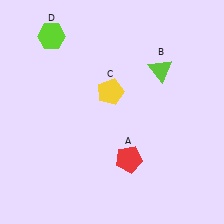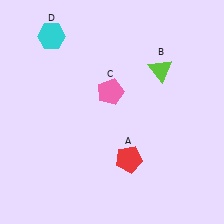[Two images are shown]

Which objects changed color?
C changed from yellow to pink. D changed from lime to cyan.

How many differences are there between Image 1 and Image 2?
There are 2 differences between the two images.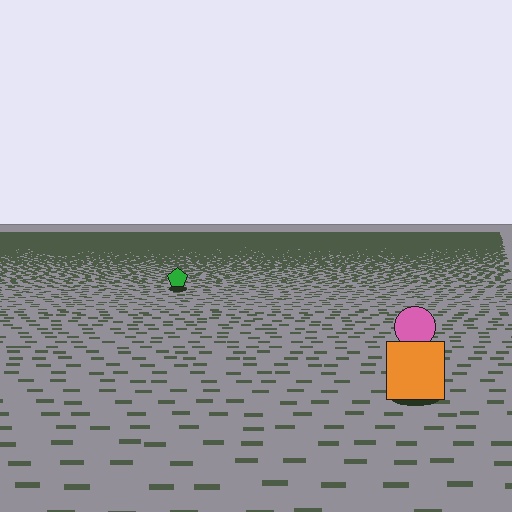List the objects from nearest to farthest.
From nearest to farthest: the orange square, the pink circle, the green pentagon.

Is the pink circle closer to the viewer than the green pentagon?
Yes. The pink circle is closer — you can tell from the texture gradient: the ground texture is coarser near it.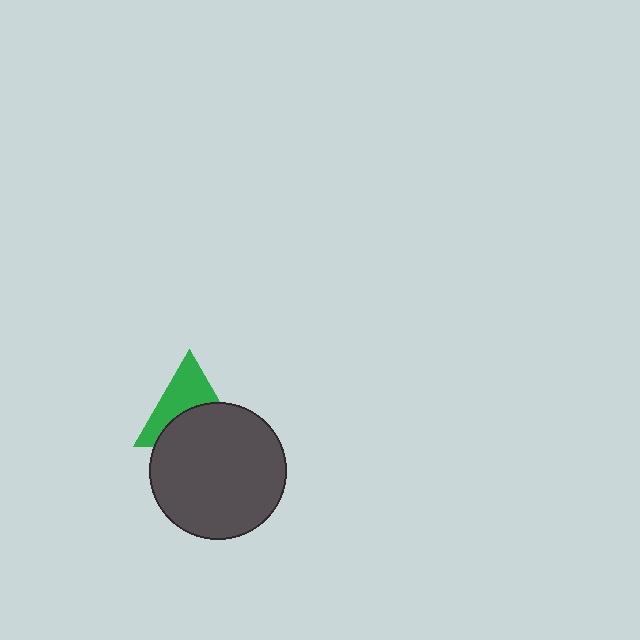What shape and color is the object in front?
The object in front is a dark gray circle.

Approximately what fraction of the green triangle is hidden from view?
Roughly 50% of the green triangle is hidden behind the dark gray circle.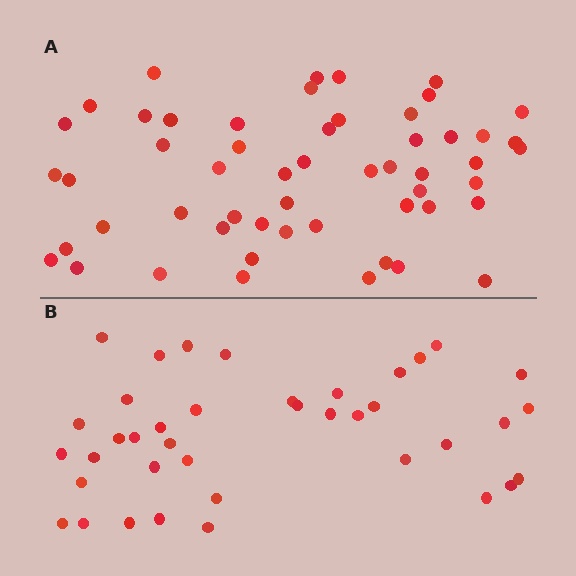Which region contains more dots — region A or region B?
Region A (the top region) has more dots.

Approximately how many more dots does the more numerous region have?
Region A has approximately 15 more dots than region B.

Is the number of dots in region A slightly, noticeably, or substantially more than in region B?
Region A has noticeably more, but not dramatically so. The ratio is roughly 1.4 to 1.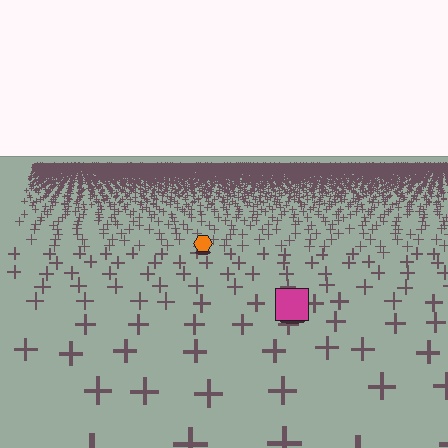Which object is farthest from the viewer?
The orange hexagon is farthest from the viewer. It appears smaller and the ground texture around it is denser.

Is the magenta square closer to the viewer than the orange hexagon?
Yes. The magenta square is closer — you can tell from the texture gradient: the ground texture is coarser near it.